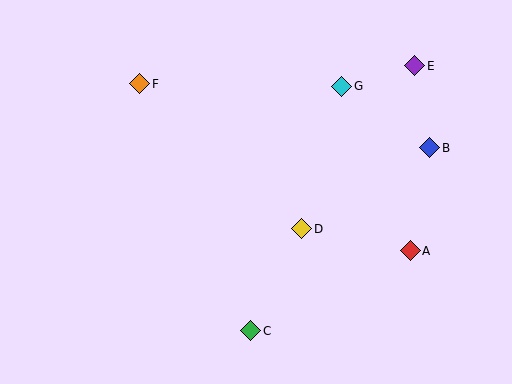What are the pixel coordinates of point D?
Point D is at (302, 229).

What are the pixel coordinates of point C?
Point C is at (251, 331).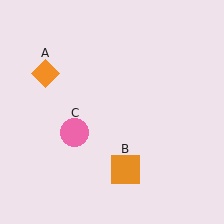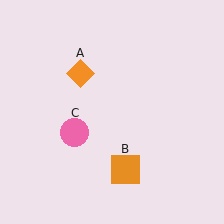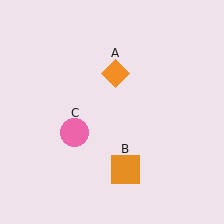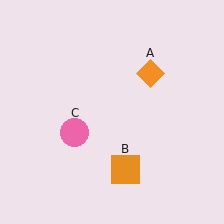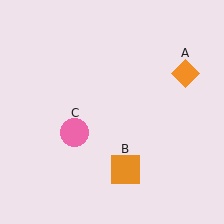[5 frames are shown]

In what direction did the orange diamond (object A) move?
The orange diamond (object A) moved right.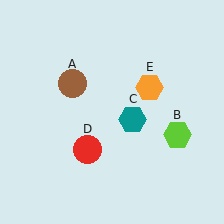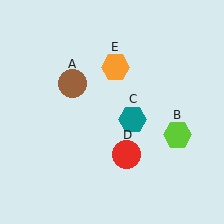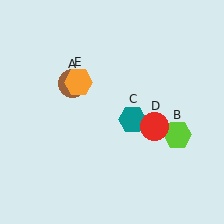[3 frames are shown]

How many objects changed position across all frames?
2 objects changed position: red circle (object D), orange hexagon (object E).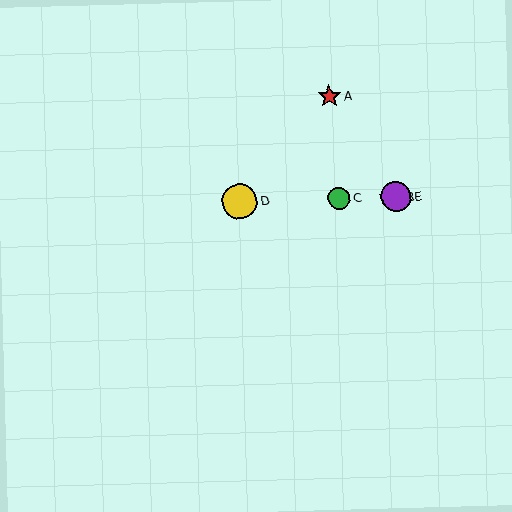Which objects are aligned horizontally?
Objects B, C, D, E are aligned horizontally.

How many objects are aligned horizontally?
4 objects (B, C, D, E) are aligned horizontally.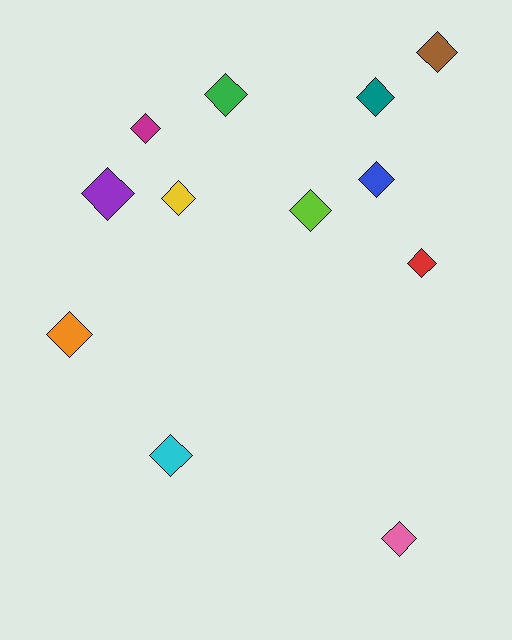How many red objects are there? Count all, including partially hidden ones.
There is 1 red object.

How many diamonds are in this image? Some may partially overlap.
There are 12 diamonds.